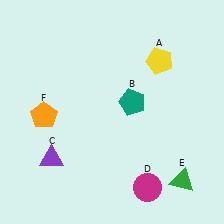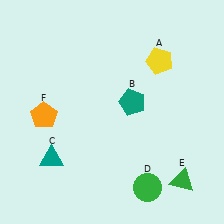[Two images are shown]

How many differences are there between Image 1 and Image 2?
There are 2 differences between the two images.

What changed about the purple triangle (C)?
In Image 1, C is purple. In Image 2, it changed to teal.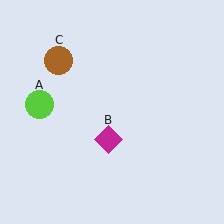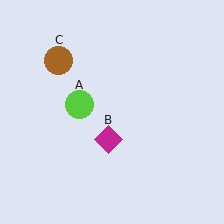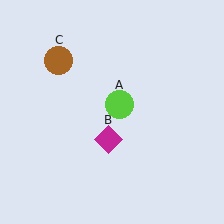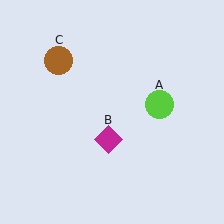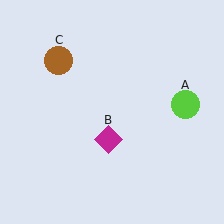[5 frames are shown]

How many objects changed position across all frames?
1 object changed position: lime circle (object A).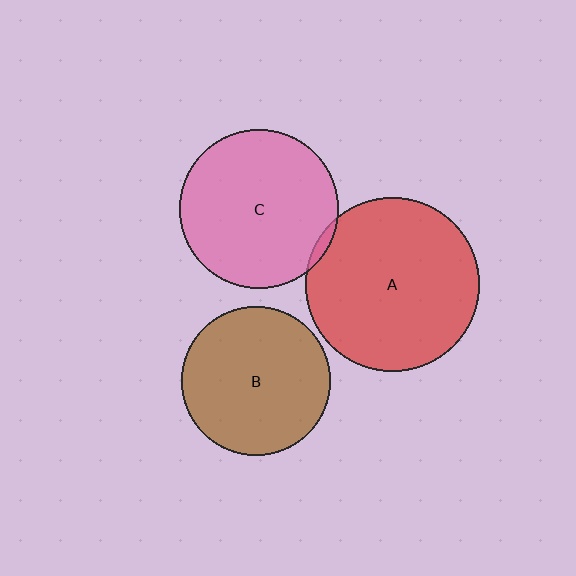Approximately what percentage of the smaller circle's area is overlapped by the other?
Approximately 5%.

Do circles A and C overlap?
Yes.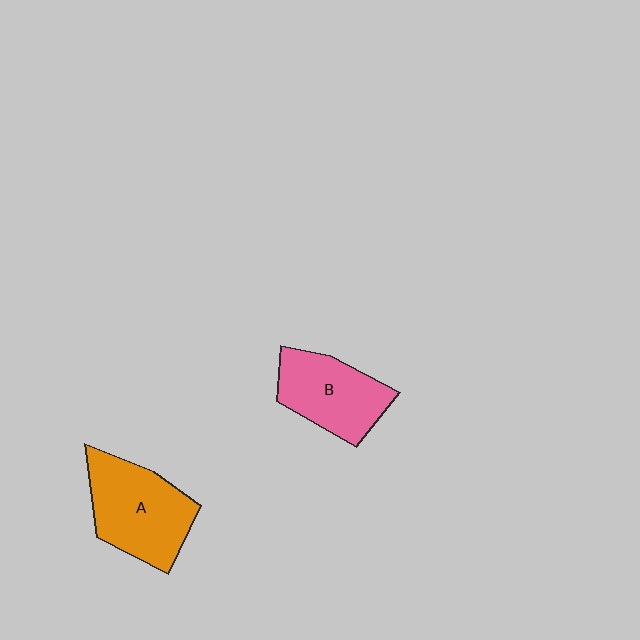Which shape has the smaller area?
Shape B (pink).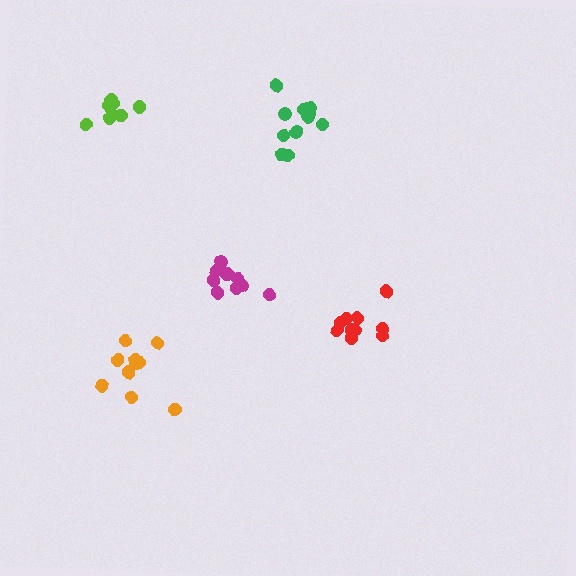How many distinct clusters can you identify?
There are 5 distinct clusters.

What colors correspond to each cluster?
The clusters are colored: red, lime, magenta, green, orange.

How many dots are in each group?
Group 1: 10 dots, Group 2: 8 dots, Group 3: 10 dots, Group 4: 11 dots, Group 5: 10 dots (49 total).